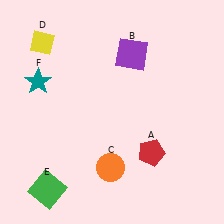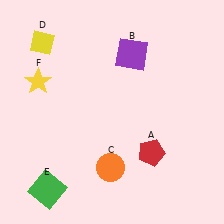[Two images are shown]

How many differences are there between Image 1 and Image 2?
There is 1 difference between the two images.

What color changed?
The star (F) changed from teal in Image 1 to yellow in Image 2.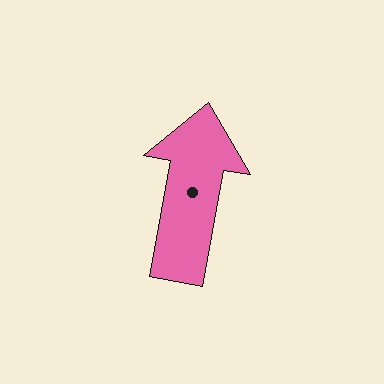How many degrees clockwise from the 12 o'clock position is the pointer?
Approximately 10 degrees.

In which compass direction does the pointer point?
North.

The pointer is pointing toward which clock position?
Roughly 12 o'clock.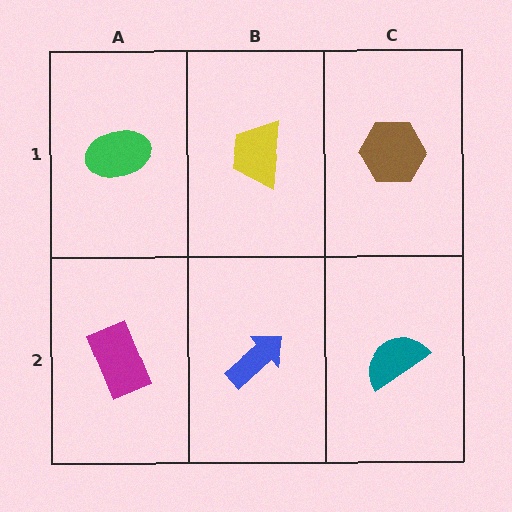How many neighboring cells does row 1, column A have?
2.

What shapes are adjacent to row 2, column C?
A brown hexagon (row 1, column C), a blue arrow (row 2, column B).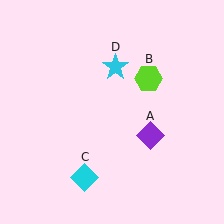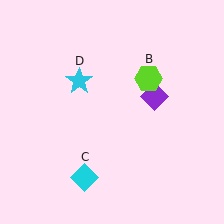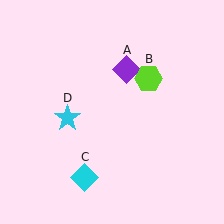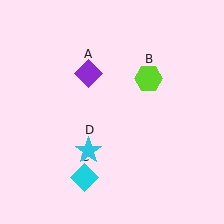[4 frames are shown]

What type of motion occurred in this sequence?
The purple diamond (object A), cyan star (object D) rotated counterclockwise around the center of the scene.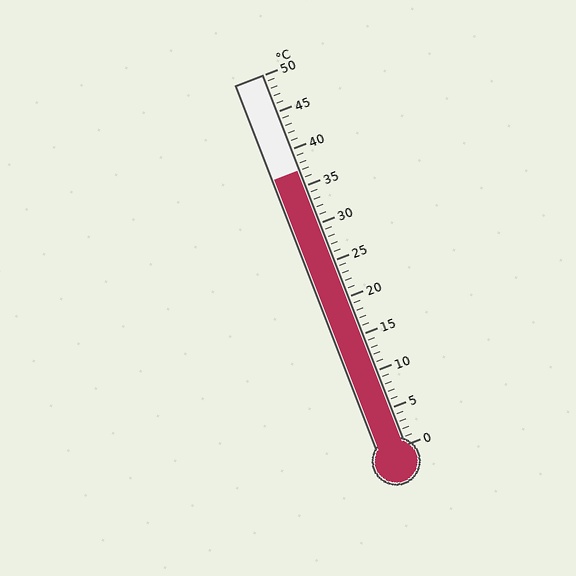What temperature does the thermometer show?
The thermometer shows approximately 37°C.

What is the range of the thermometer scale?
The thermometer scale ranges from 0°C to 50°C.